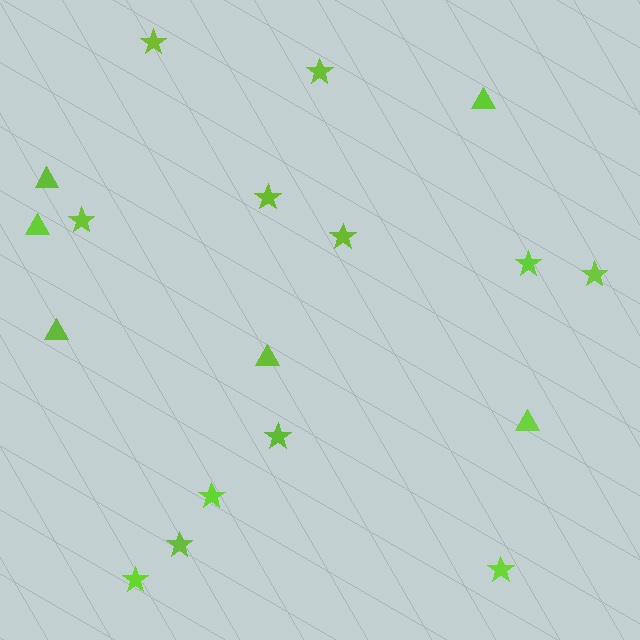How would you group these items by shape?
There are 2 groups: one group of stars (12) and one group of triangles (6).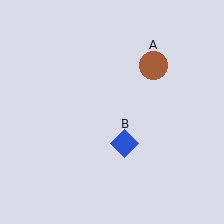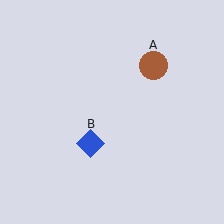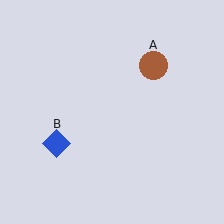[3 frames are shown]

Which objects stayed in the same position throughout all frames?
Brown circle (object A) remained stationary.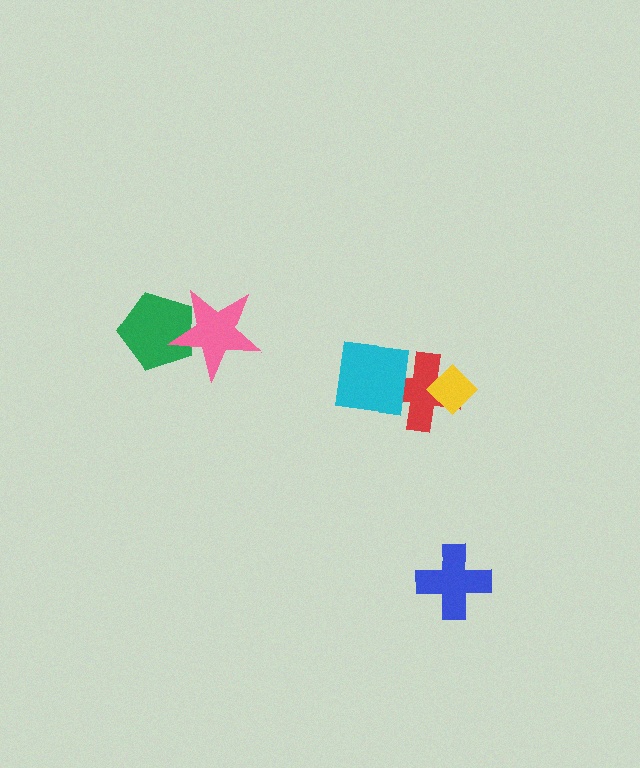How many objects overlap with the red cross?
2 objects overlap with the red cross.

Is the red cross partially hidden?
Yes, it is partially covered by another shape.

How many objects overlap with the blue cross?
0 objects overlap with the blue cross.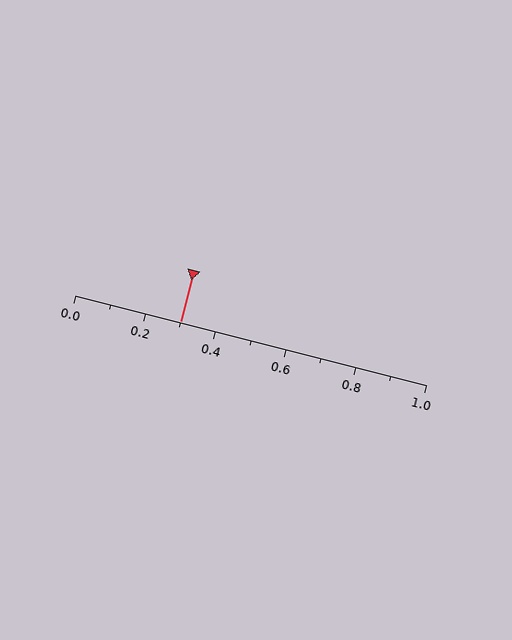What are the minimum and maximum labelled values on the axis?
The axis runs from 0.0 to 1.0.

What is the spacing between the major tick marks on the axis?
The major ticks are spaced 0.2 apart.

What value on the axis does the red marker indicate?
The marker indicates approximately 0.3.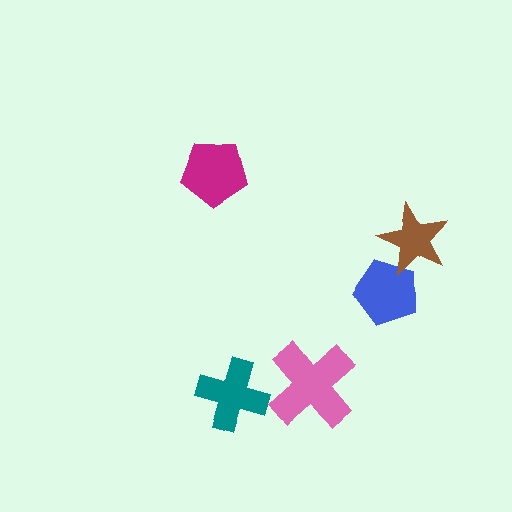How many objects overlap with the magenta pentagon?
0 objects overlap with the magenta pentagon.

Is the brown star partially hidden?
No, no other shape covers it.